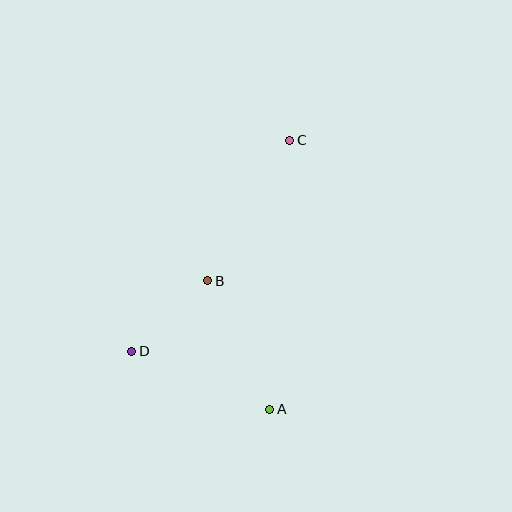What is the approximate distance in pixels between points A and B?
The distance between A and B is approximately 143 pixels.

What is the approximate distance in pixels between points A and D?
The distance between A and D is approximately 150 pixels.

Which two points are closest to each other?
Points B and D are closest to each other.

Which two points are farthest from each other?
Points A and C are farthest from each other.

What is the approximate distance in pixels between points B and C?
The distance between B and C is approximately 163 pixels.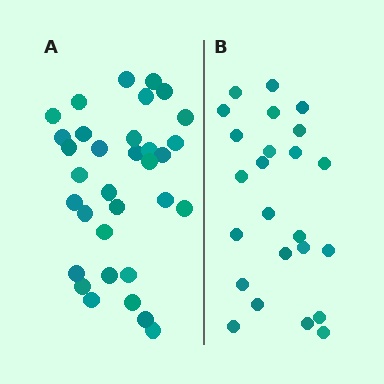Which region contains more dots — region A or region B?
Region A (the left region) has more dots.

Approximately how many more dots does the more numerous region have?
Region A has roughly 8 or so more dots than region B.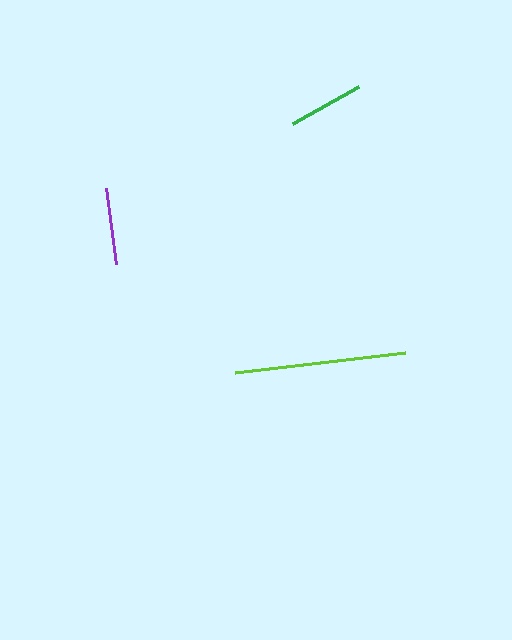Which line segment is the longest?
The lime line is the longest at approximately 171 pixels.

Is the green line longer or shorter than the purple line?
The purple line is longer than the green line.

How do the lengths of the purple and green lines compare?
The purple and green lines are approximately the same length.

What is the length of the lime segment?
The lime segment is approximately 171 pixels long.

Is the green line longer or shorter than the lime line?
The lime line is longer than the green line.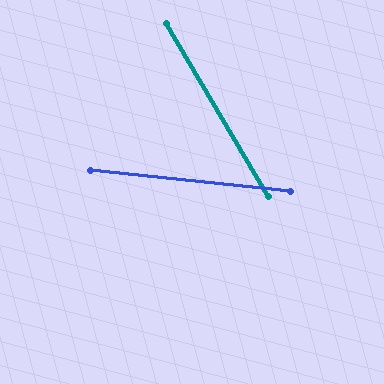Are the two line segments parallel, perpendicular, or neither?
Neither parallel nor perpendicular — they differ by about 54°.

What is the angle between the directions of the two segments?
Approximately 54 degrees.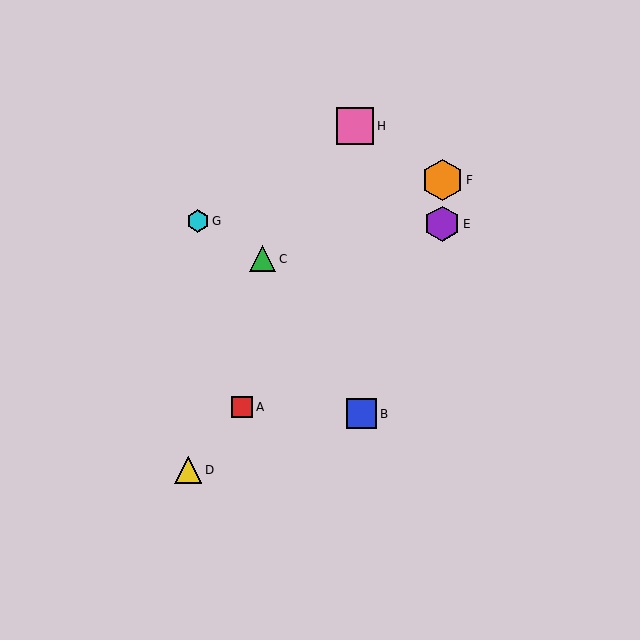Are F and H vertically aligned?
No, F is at x≈442 and H is at x≈355.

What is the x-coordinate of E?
Object E is at x≈442.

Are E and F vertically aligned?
Yes, both are at x≈442.